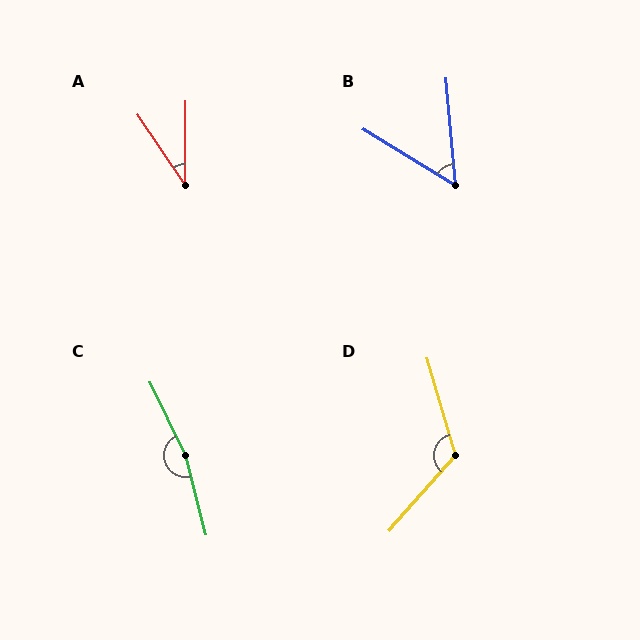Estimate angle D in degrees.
Approximately 122 degrees.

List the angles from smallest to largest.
A (34°), B (53°), D (122°), C (168°).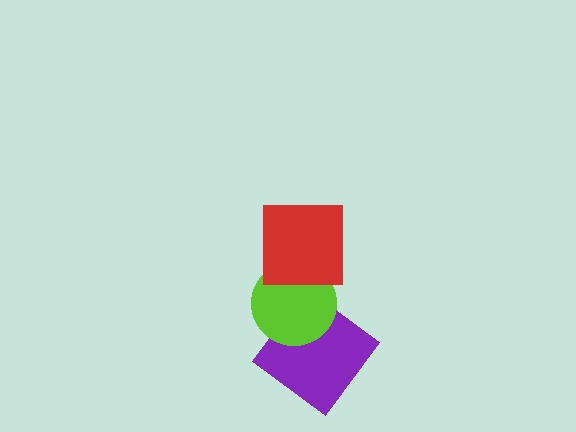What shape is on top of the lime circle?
The red square is on top of the lime circle.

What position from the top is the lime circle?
The lime circle is 2nd from the top.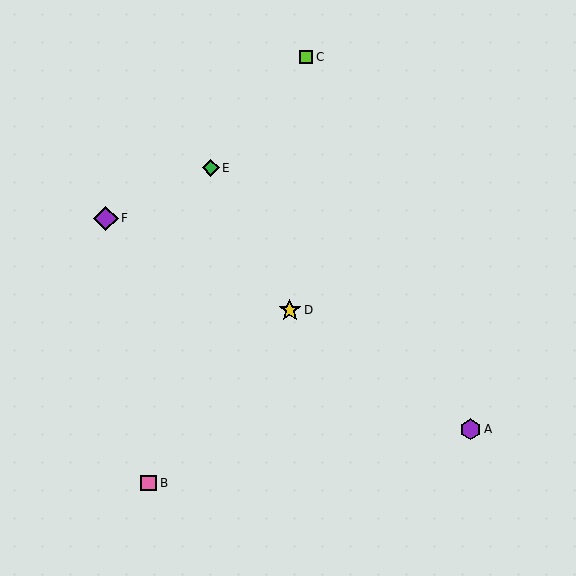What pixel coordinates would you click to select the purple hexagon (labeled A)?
Click at (471, 429) to select the purple hexagon A.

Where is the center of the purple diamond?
The center of the purple diamond is at (106, 218).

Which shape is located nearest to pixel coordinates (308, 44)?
The lime square (labeled C) at (306, 57) is nearest to that location.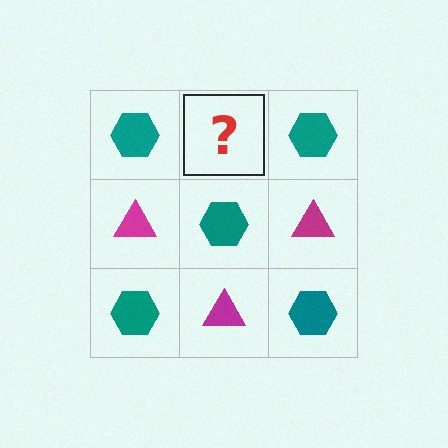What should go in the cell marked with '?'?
The missing cell should contain a magenta triangle.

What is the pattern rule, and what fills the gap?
The rule is that it alternates teal hexagon and magenta triangle in a checkerboard pattern. The gap should be filled with a magenta triangle.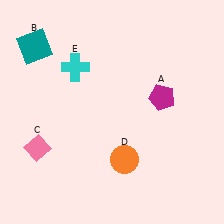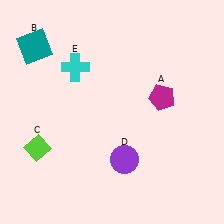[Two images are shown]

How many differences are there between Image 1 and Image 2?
There are 2 differences between the two images.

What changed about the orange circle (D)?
In Image 1, D is orange. In Image 2, it changed to purple.